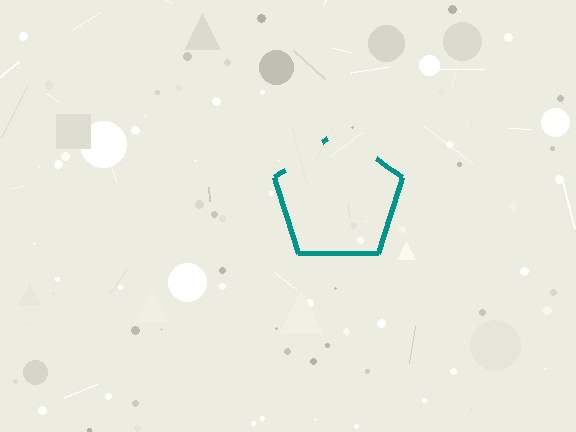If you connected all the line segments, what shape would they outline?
They would outline a pentagon.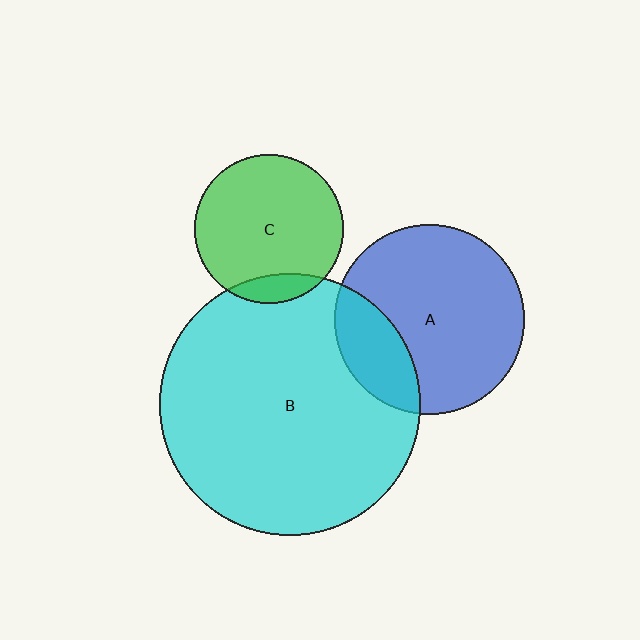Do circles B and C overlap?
Yes.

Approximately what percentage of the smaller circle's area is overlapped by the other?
Approximately 10%.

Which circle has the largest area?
Circle B (cyan).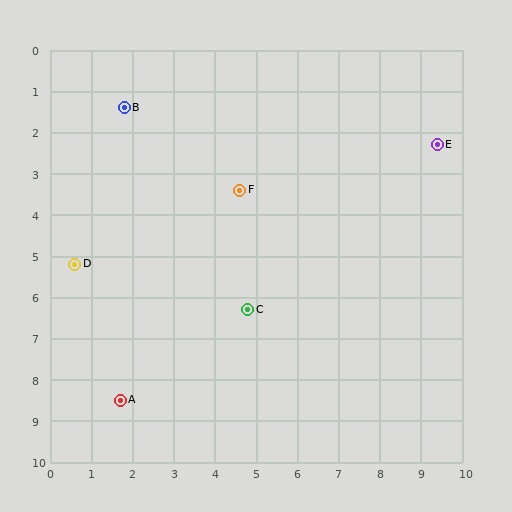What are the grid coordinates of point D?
Point D is at approximately (0.6, 5.2).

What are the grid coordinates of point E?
Point E is at approximately (9.4, 2.3).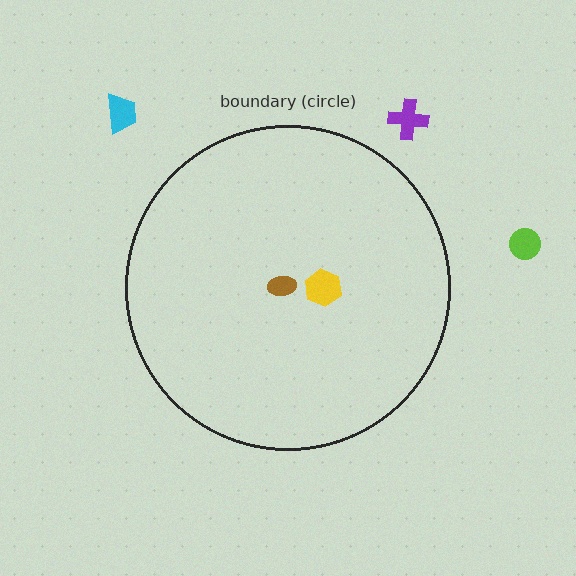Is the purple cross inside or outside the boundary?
Outside.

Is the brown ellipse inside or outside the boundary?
Inside.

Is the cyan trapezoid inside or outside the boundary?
Outside.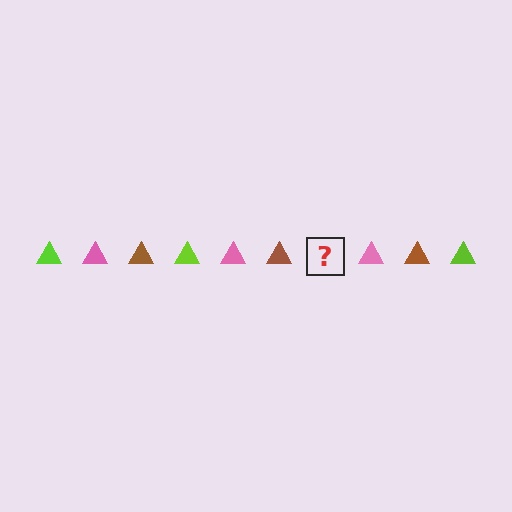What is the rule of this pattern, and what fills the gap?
The rule is that the pattern cycles through lime, pink, brown triangles. The gap should be filled with a lime triangle.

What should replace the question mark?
The question mark should be replaced with a lime triangle.